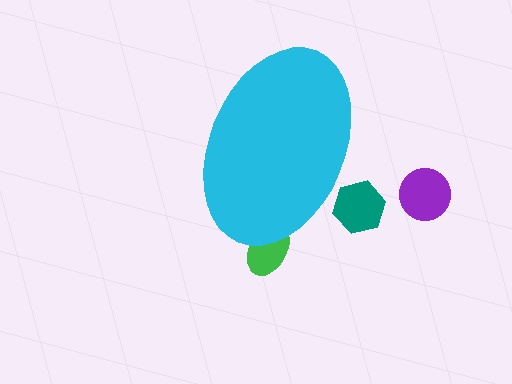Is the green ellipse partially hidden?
Yes, the green ellipse is partially hidden behind the cyan ellipse.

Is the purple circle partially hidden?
No, the purple circle is fully visible.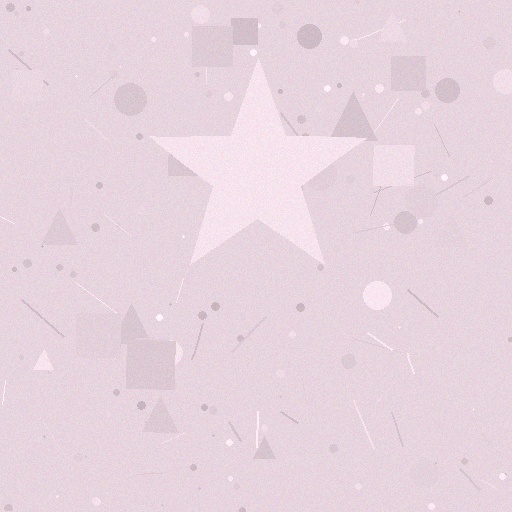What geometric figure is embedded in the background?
A star is embedded in the background.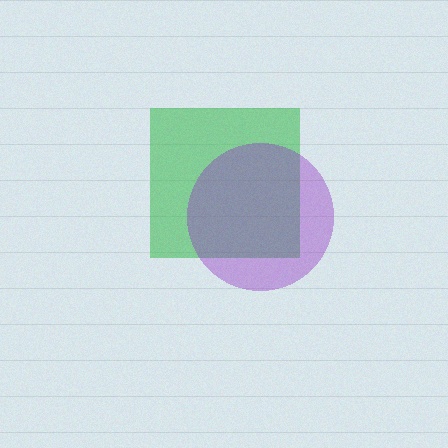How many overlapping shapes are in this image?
There are 2 overlapping shapes in the image.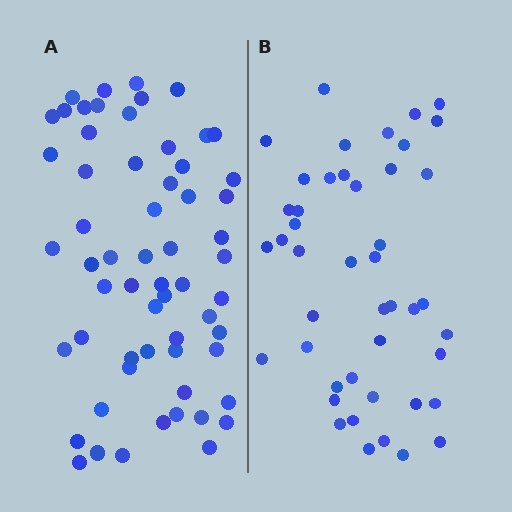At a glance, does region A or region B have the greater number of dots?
Region A (the left region) has more dots.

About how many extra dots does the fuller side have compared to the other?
Region A has approximately 15 more dots than region B.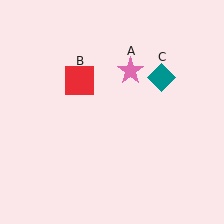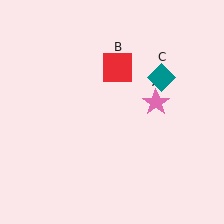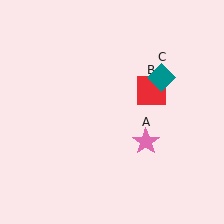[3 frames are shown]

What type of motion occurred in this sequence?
The pink star (object A), red square (object B) rotated clockwise around the center of the scene.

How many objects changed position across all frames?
2 objects changed position: pink star (object A), red square (object B).